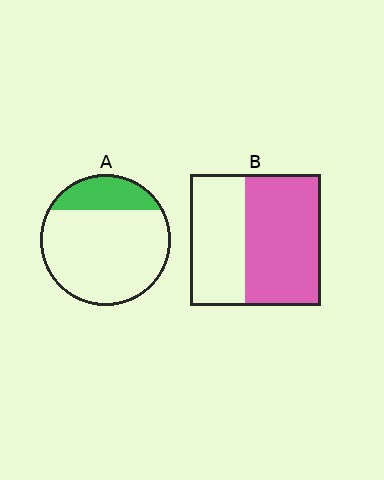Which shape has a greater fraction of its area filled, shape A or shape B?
Shape B.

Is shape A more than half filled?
No.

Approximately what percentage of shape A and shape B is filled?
A is approximately 20% and B is approximately 60%.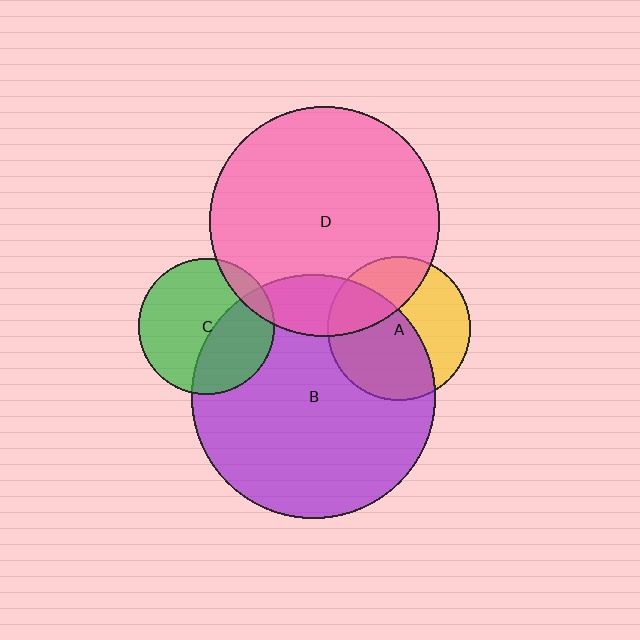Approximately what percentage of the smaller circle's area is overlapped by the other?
Approximately 10%.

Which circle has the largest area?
Circle B (purple).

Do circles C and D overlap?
Yes.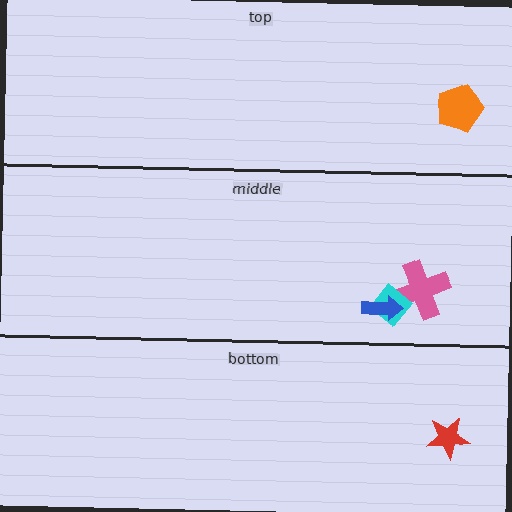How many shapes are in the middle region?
3.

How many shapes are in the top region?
1.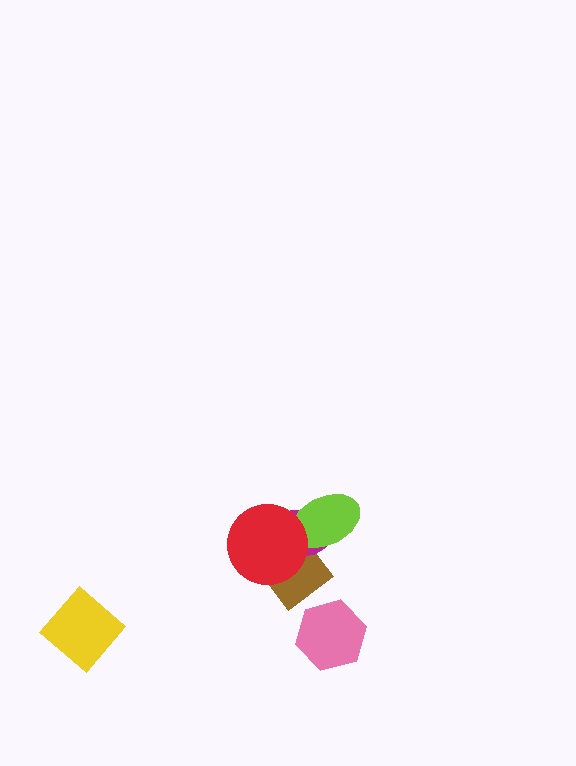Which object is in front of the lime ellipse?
The red circle is in front of the lime ellipse.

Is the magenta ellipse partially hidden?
Yes, it is partially covered by another shape.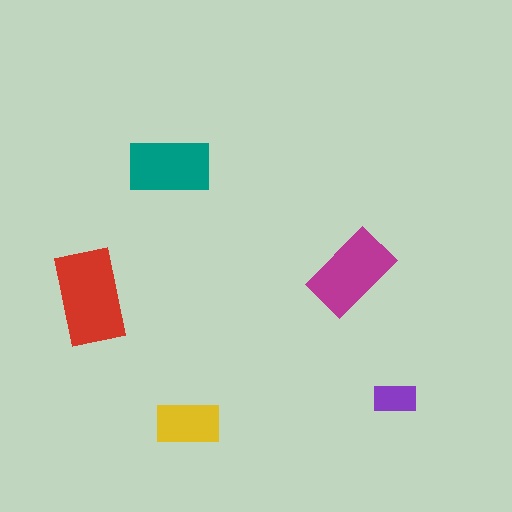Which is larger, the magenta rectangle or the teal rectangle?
The magenta one.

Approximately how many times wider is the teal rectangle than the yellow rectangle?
About 1.5 times wider.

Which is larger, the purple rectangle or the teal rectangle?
The teal one.